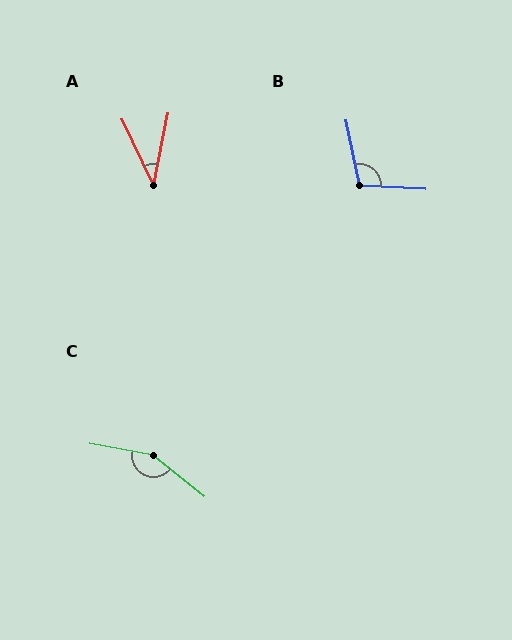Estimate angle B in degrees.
Approximately 104 degrees.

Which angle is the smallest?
A, at approximately 36 degrees.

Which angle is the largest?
C, at approximately 152 degrees.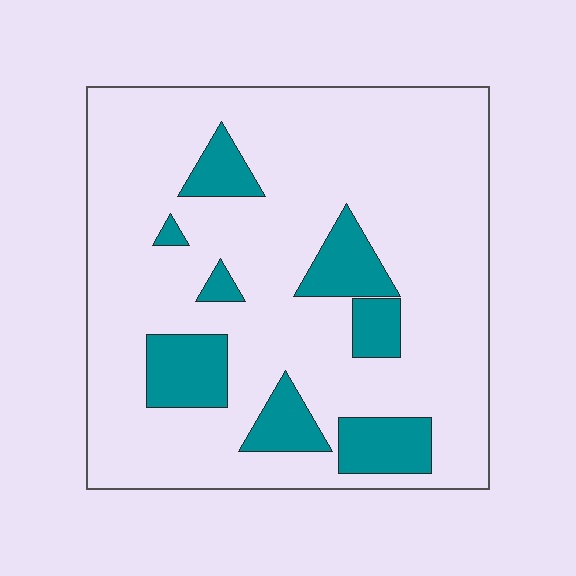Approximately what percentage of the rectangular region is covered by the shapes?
Approximately 20%.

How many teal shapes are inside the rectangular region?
8.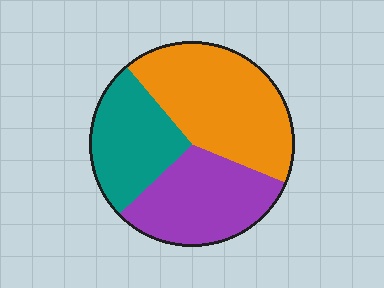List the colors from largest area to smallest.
From largest to smallest: orange, purple, teal.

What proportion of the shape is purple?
Purple covers around 30% of the shape.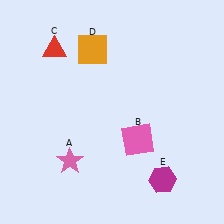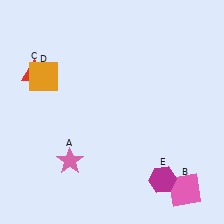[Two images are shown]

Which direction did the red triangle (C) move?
The red triangle (C) moved down.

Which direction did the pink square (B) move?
The pink square (B) moved down.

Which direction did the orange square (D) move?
The orange square (D) moved left.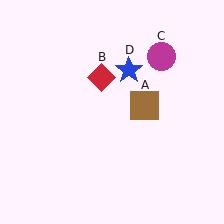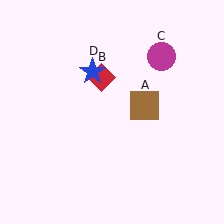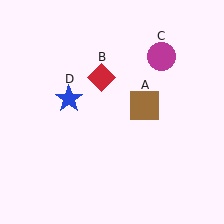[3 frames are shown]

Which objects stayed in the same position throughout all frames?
Brown square (object A) and red diamond (object B) and magenta circle (object C) remained stationary.